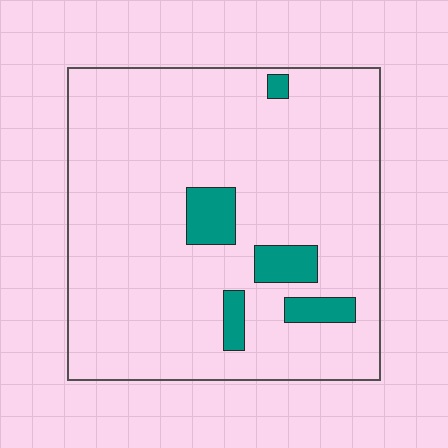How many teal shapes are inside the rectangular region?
5.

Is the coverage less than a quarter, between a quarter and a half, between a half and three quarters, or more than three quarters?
Less than a quarter.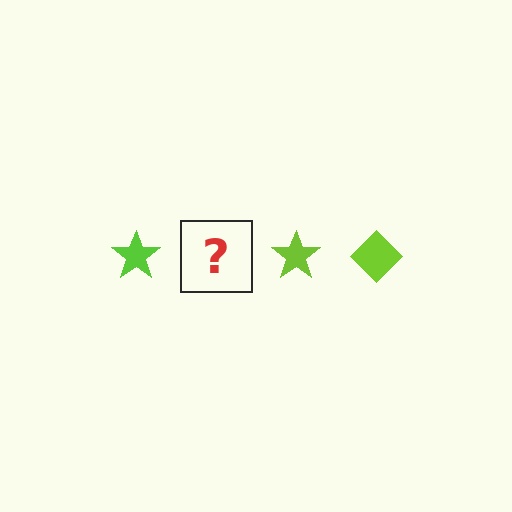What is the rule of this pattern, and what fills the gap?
The rule is that the pattern cycles through star, diamond shapes in lime. The gap should be filled with a lime diamond.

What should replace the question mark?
The question mark should be replaced with a lime diamond.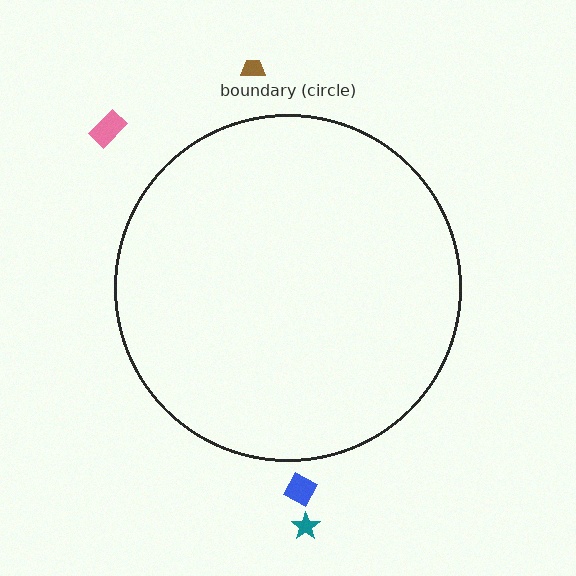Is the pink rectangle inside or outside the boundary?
Outside.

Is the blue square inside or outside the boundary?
Outside.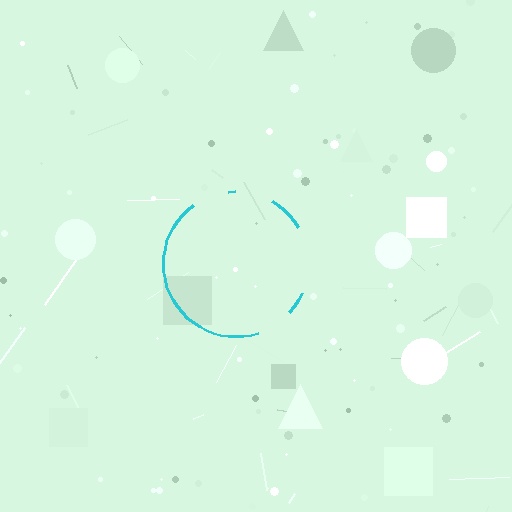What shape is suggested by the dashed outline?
The dashed outline suggests a circle.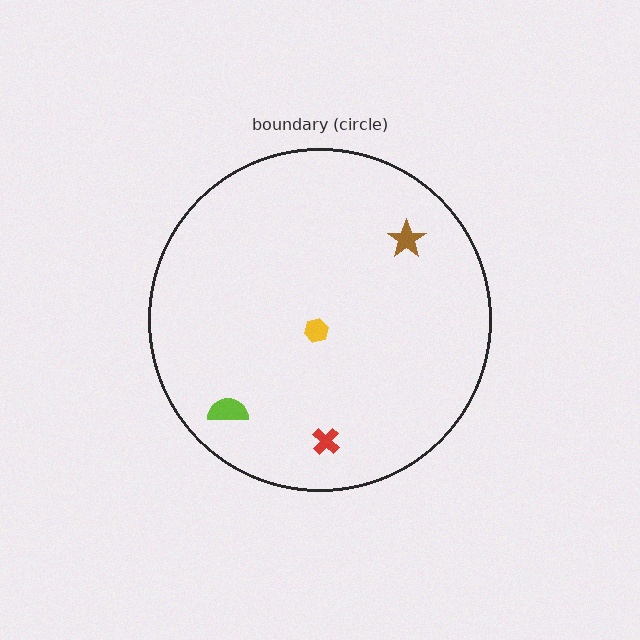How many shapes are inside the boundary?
4 inside, 0 outside.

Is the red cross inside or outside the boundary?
Inside.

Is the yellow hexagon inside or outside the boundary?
Inside.